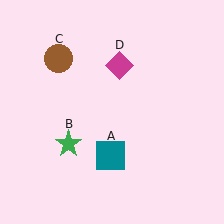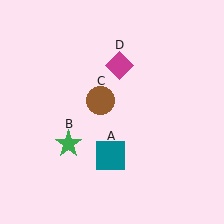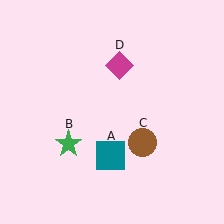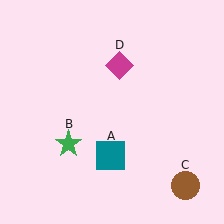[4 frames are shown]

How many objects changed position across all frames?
1 object changed position: brown circle (object C).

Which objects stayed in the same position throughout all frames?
Teal square (object A) and green star (object B) and magenta diamond (object D) remained stationary.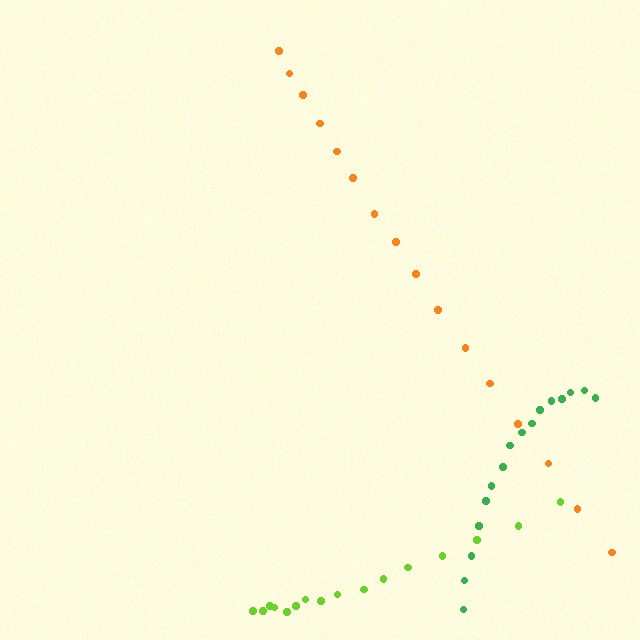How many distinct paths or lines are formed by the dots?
There are 3 distinct paths.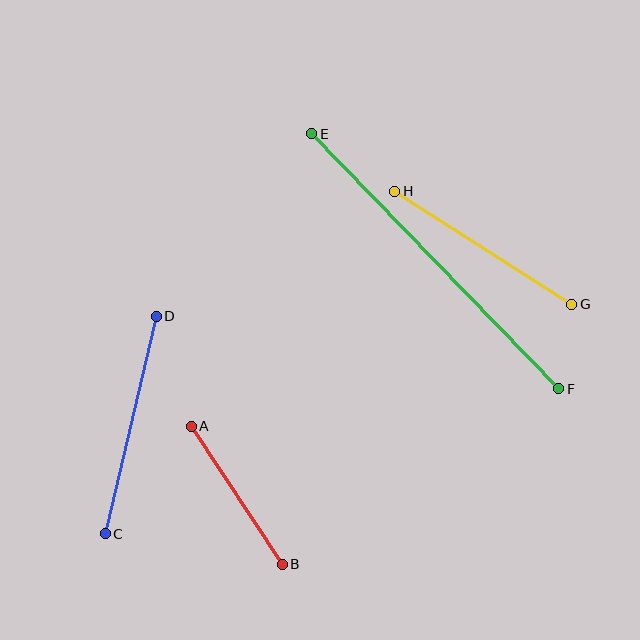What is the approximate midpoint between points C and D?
The midpoint is at approximately (131, 425) pixels.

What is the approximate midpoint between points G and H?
The midpoint is at approximately (483, 248) pixels.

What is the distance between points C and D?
The distance is approximately 223 pixels.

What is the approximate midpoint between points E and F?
The midpoint is at approximately (435, 261) pixels.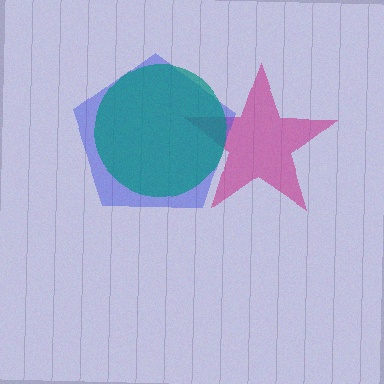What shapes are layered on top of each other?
The layered shapes are: a magenta star, a blue pentagon, a teal circle.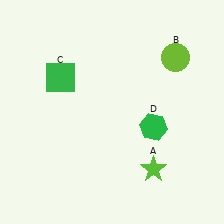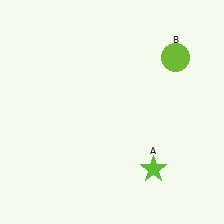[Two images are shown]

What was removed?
The green hexagon (D), the green square (C) were removed in Image 2.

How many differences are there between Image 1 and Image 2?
There are 2 differences between the two images.